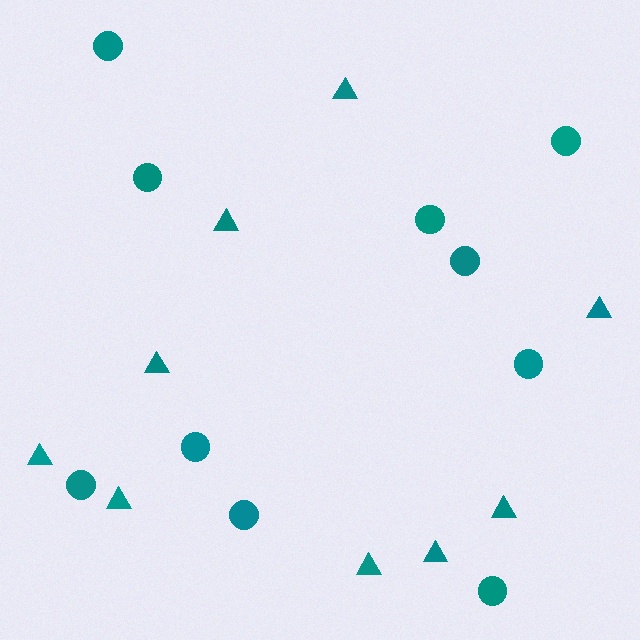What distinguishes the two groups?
There are 2 groups: one group of circles (10) and one group of triangles (9).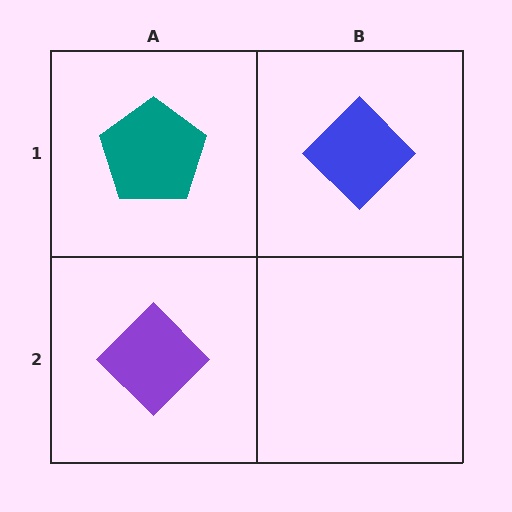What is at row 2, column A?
A purple diamond.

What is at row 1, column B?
A blue diamond.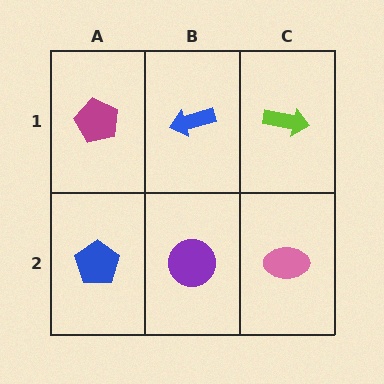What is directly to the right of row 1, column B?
A lime arrow.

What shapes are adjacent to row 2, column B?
A blue arrow (row 1, column B), a blue pentagon (row 2, column A), a pink ellipse (row 2, column C).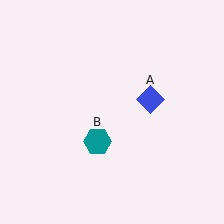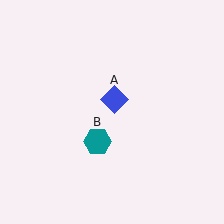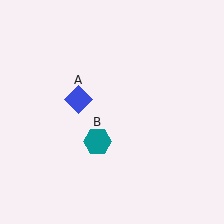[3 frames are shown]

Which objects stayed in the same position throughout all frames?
Teal hexagon (object B) remained stationary.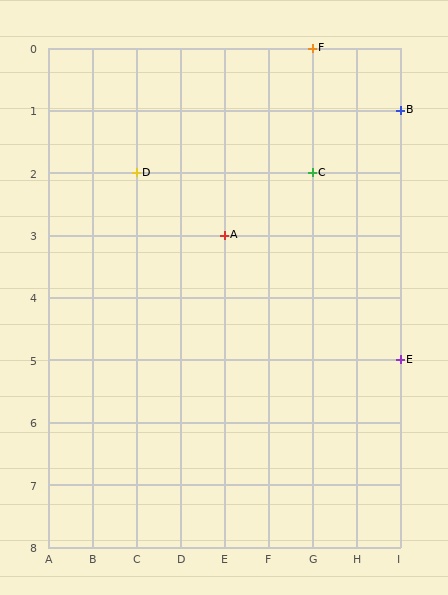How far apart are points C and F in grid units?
Points C and F are 2 rows apart.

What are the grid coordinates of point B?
Point B is at grid coordinates (I, 1).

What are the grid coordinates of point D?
Point D is at grid coordinates (C, 2).